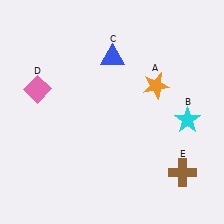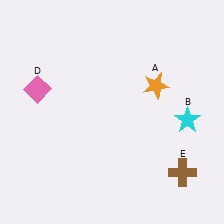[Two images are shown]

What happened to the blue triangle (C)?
The blue triangle (C) was removed in Image 2. It was in the top-right area of Image 1.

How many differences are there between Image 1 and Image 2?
There is 1 difference between the two images.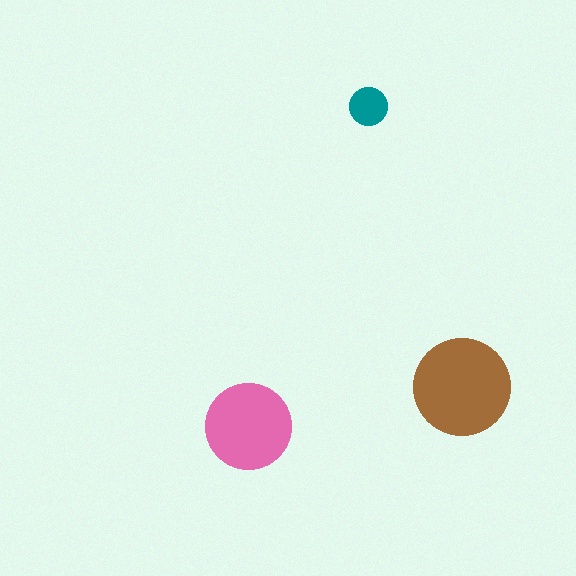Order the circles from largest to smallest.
the brown one, the pink one, the teal one.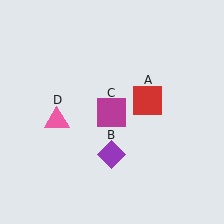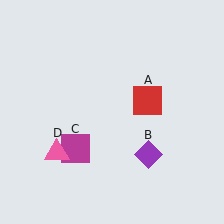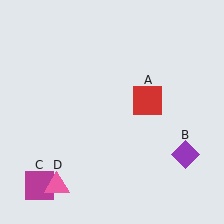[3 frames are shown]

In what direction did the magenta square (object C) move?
The magenta square (object C) moved down and to the left.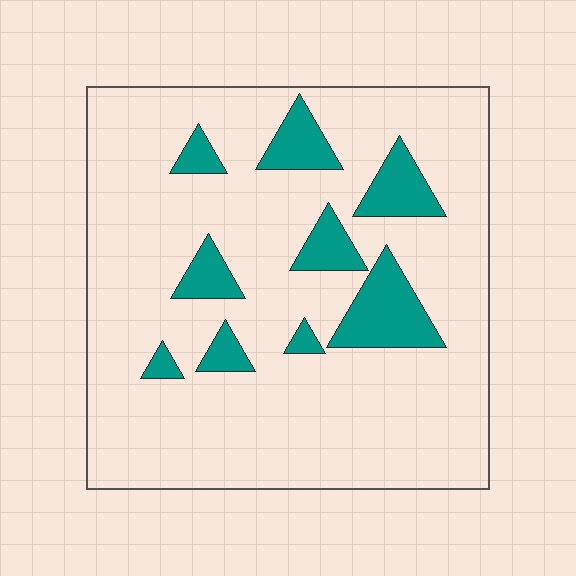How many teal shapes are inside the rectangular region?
9.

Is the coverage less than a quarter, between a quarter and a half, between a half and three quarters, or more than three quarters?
Less than a quarter.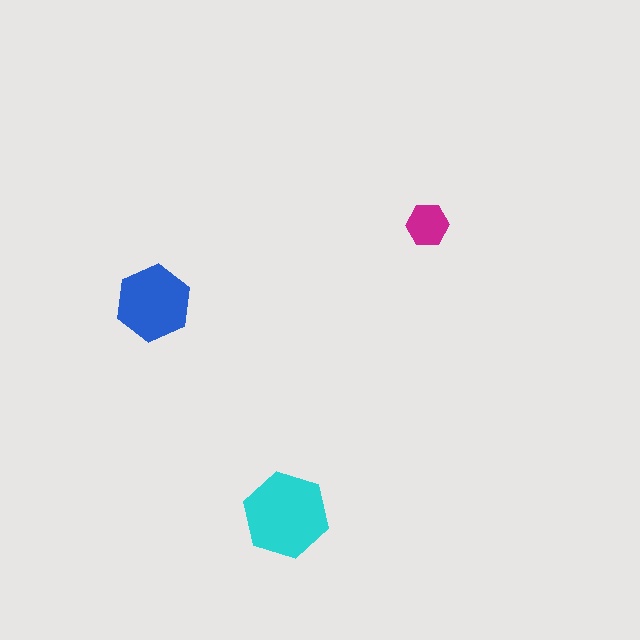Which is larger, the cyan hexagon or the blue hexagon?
The cyan one.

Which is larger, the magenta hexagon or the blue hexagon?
The blue one.